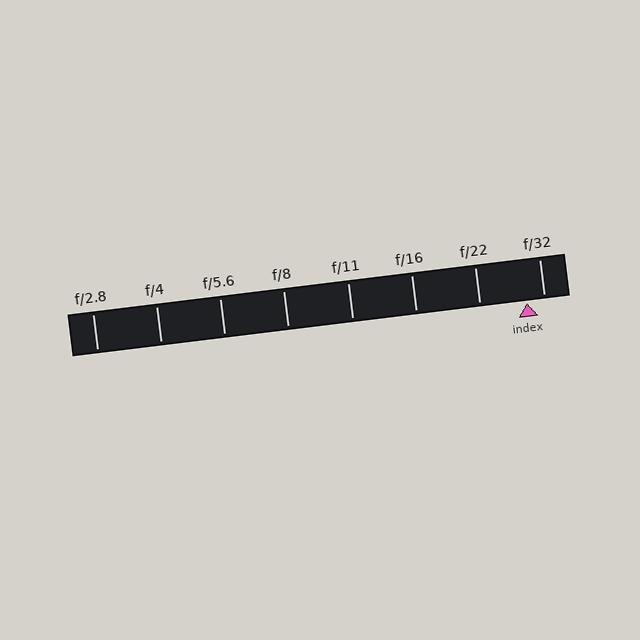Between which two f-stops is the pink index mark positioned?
The index mark is between f/22 and f/32.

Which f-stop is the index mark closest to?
The index mark is closest to f/32.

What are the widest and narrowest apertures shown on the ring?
The widest aperture shown is f/2.8 and the narrowest is f/32.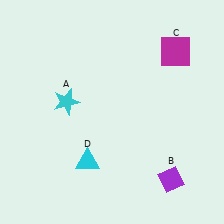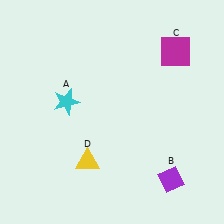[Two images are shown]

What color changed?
The triangle (D) changed from cyan in Image 1 to yellow in Image 2.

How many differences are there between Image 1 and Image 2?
There is 1 difference between the two images.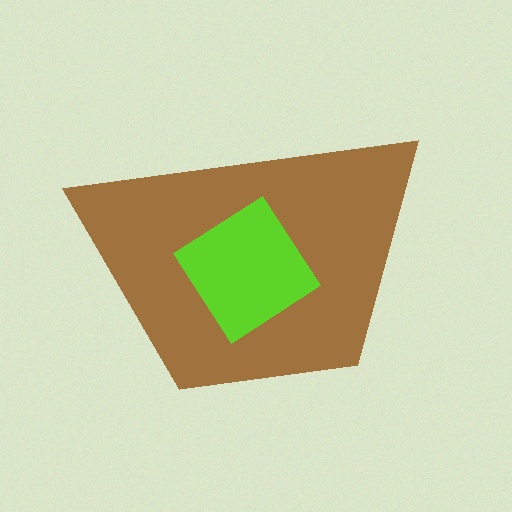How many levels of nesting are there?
2.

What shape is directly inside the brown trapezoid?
The lime diamond.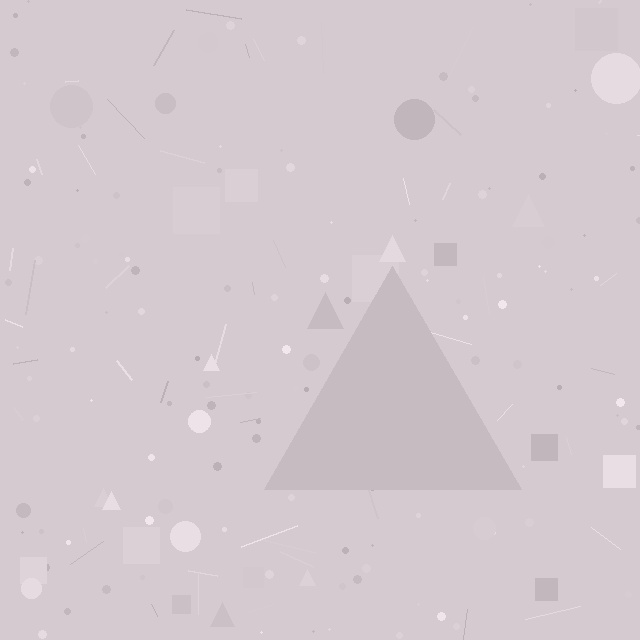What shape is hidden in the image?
A triangle is hidden in the image.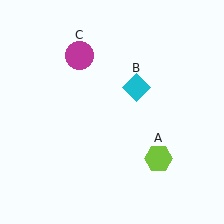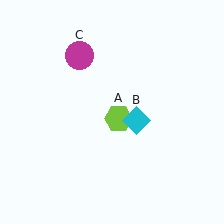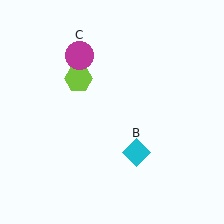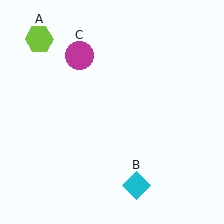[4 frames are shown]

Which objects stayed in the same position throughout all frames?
Magenta circle (object C) remained stationary.